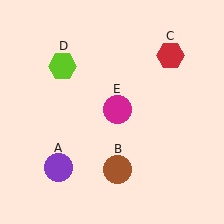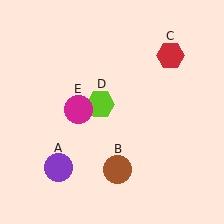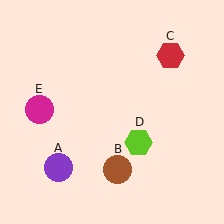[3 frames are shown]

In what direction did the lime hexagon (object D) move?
The lime hexagon (object D) moved down and to the right.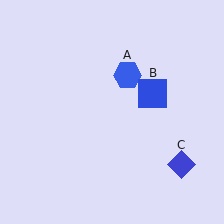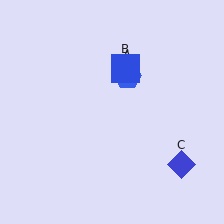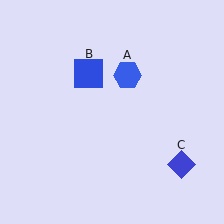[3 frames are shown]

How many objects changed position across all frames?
1 object changed position: blue square (object B).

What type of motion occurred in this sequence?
The blue square (object B) rotated counterclockwise around the center of the scene.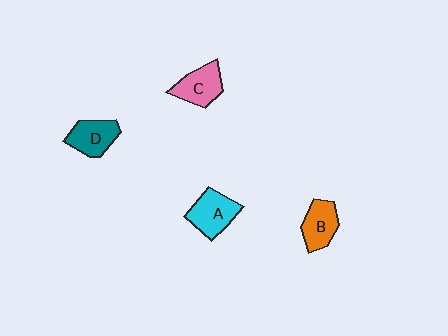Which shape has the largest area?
Shape A (cyan).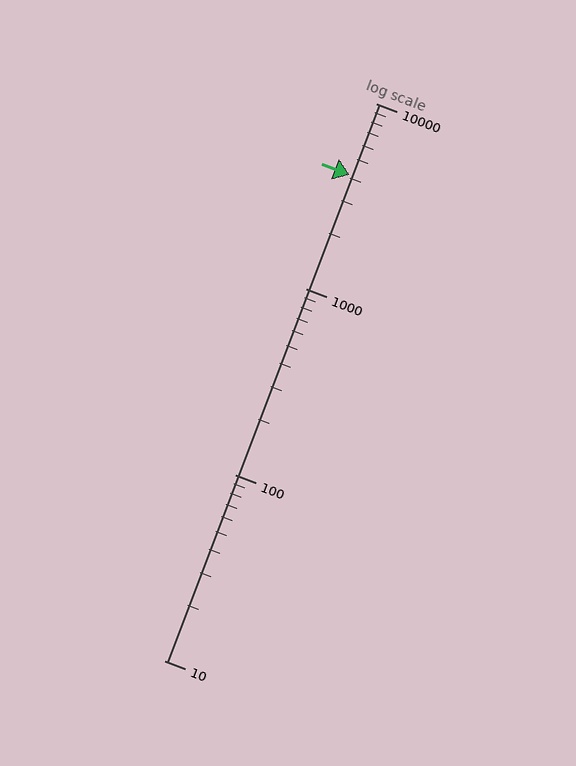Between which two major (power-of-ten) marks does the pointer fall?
The pointer is between 1000 and 10000.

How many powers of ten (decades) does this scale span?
The scale spans 3 decades, from 10 to 10000.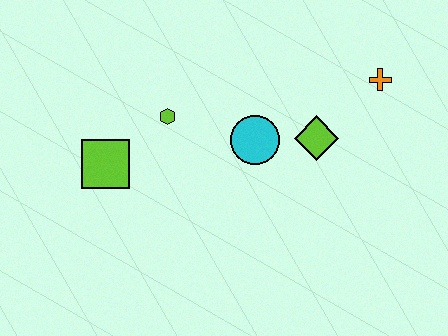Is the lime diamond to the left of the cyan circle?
No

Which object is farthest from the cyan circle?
The lime square is farthest from the cyan circle.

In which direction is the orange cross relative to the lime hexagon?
The orange cross is to the right of the lime hexagon.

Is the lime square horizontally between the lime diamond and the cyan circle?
No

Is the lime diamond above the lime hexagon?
No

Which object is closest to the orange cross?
The lime diamond is closest to the orange cross.